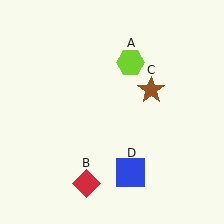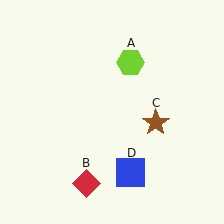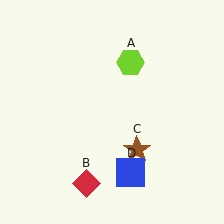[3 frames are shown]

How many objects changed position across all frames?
1 object changed position: brown star (object C).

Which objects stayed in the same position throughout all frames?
Lime hexagon (object A) and red diamond (object B) and blue square (object D) remained stationary.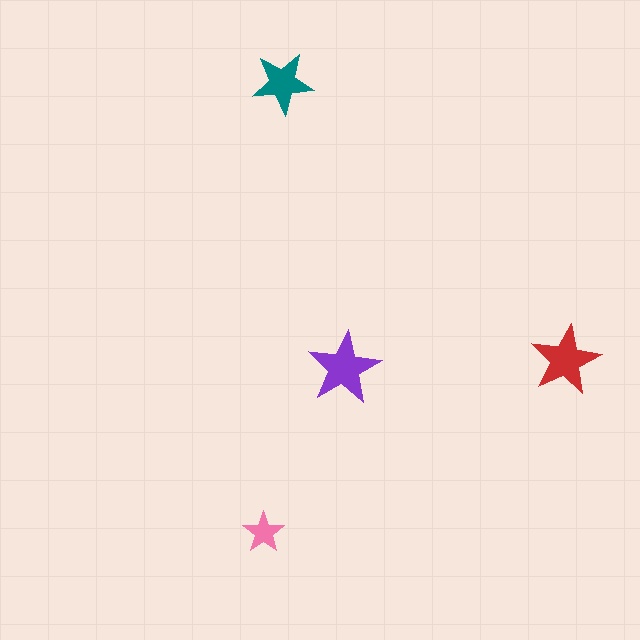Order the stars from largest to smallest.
the purple one, the red one, the teal one, the pink one.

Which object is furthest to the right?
The red star is rightmost.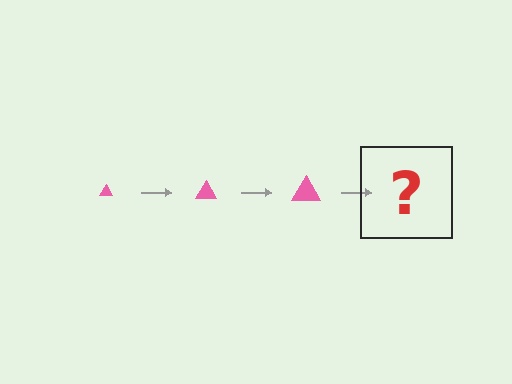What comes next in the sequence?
The next element should be a pink triangle, larger than the previous one.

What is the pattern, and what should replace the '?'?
The pattern is that the triangle gets progressively larger each step. The '?' should be a pink triangle, larger than the previous one.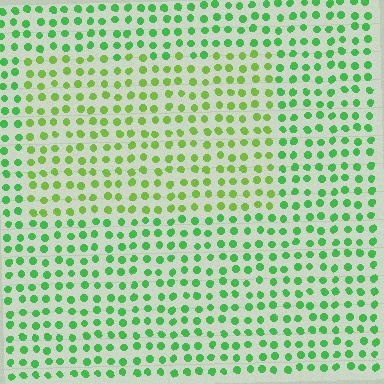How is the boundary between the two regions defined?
The boundary is defined purely by a slight shift in hue (about 31 degrees). Spacing, size, and orientation are identical on both sides.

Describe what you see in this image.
The image is filled with small green elements in a uniform arrangement. A rectangle-shaped region is visible where the elements are tinted to a slightly different hue, forming a subtle color boundary.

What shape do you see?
I see a rectangle.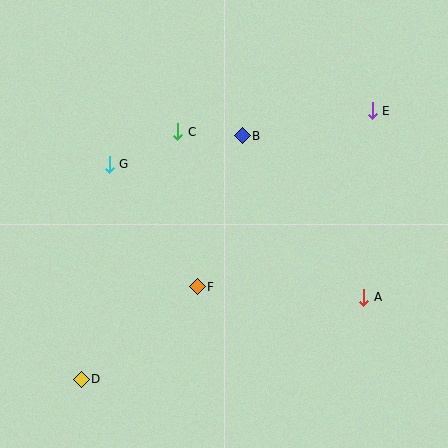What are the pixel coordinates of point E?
Point E is at (372, 111).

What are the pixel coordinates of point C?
Point C is at (178, 132).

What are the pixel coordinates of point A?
Point A is at (364, 297).